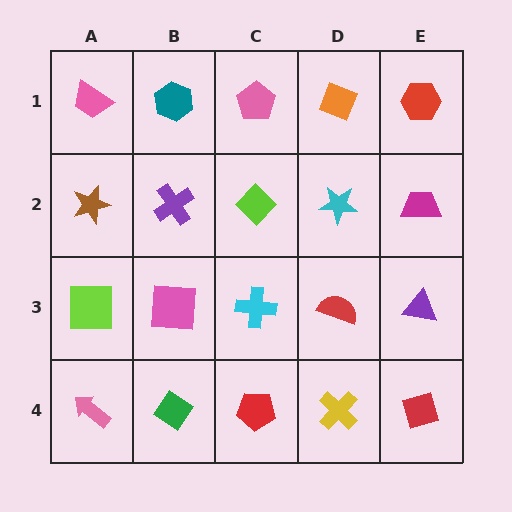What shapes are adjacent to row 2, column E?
A red hexagon (row 1, column E), a purple triangle (row 3, column E), a cyan star (row 2, column D).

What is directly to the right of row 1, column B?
A pink pentagon.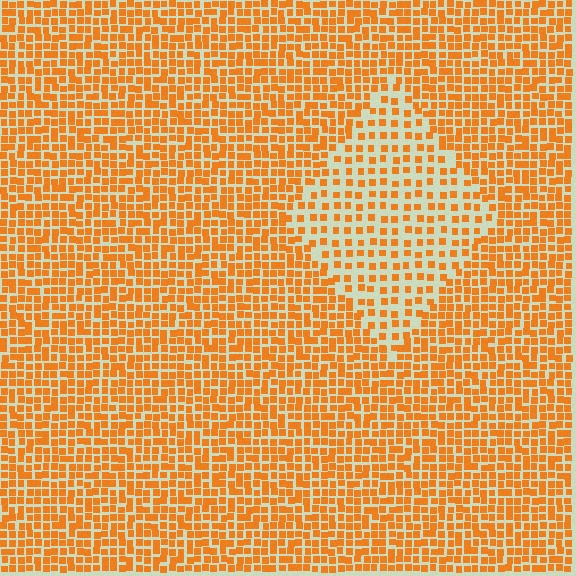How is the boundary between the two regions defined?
The boundary is defined by a change in element density (approximately 2.0x ratio). All elements are the same color, size, and shape.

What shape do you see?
I see a diamond.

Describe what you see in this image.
The image contains small orange elements arranged at two different densities. A diamond-shaped region is visible where the elements are less densely packed than the surrounding area.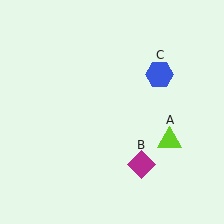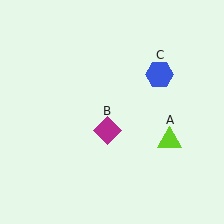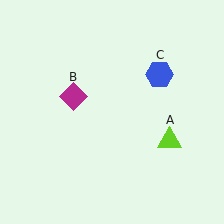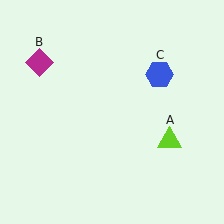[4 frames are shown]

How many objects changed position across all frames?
1 object changed position: magenta diamond (object B).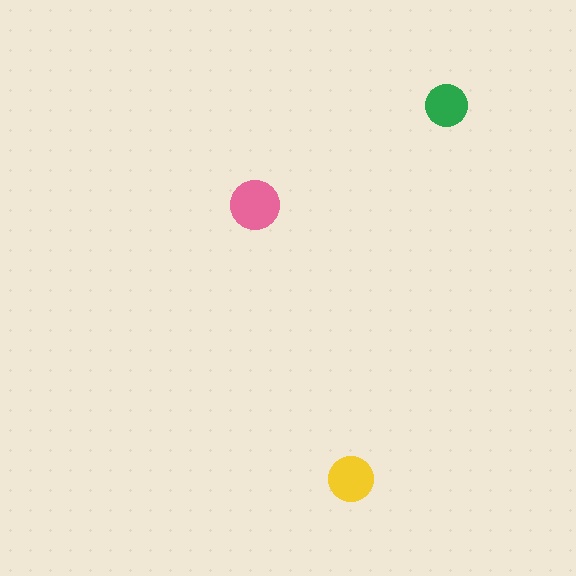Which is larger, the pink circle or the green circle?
The pink one.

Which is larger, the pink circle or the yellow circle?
The pink one.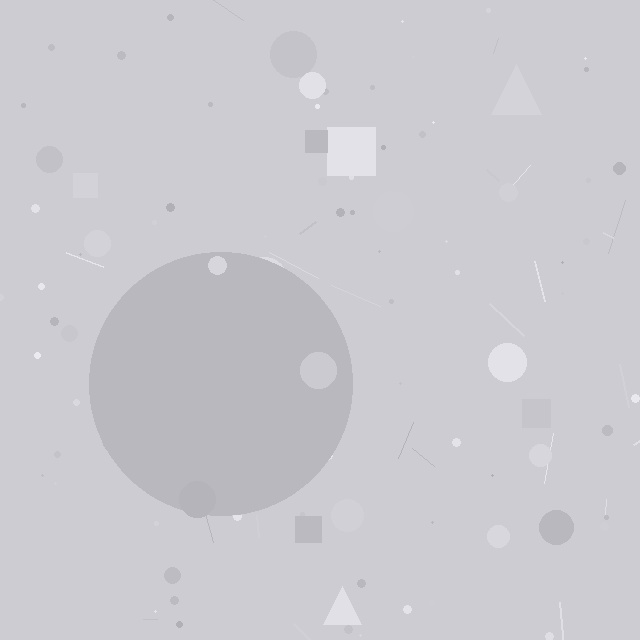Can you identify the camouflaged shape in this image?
The camouflaged shape is a circle.